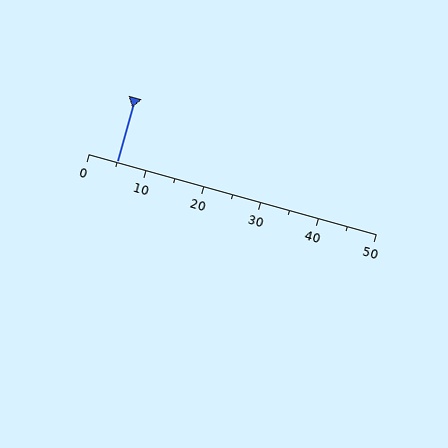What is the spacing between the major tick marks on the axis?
The major ticks are spaced 10 apart.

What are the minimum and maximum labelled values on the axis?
The axis runs from 0 to 50.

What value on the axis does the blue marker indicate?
The marker indicates approximately 5.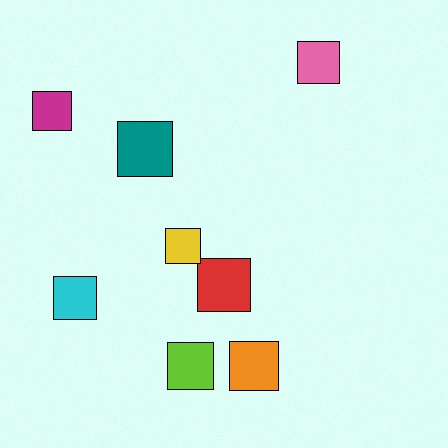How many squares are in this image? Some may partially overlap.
There are 8 squares.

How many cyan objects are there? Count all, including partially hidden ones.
There is 1 cyan object.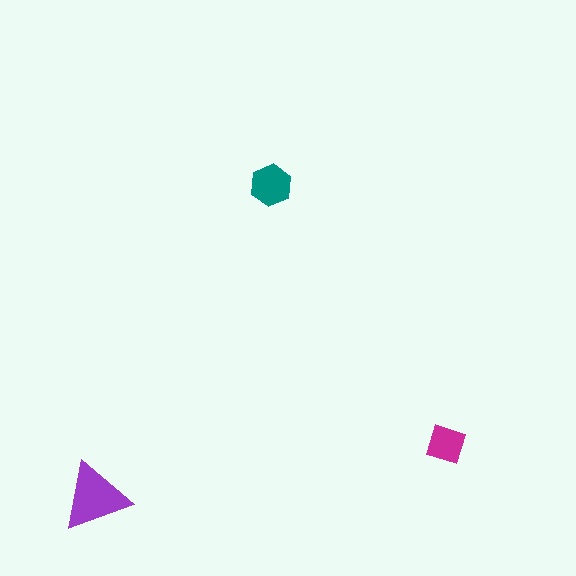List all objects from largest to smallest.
The purple triangle, the teal hexagon, the magenta square.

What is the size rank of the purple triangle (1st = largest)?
1st.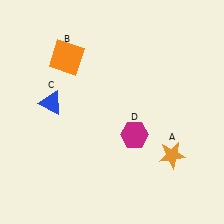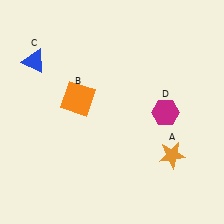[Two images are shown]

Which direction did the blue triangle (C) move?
The blue triangle (C) moved up.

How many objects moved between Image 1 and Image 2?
3 objects moved between the two images.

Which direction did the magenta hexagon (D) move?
The magenta hexagon (D) moved right.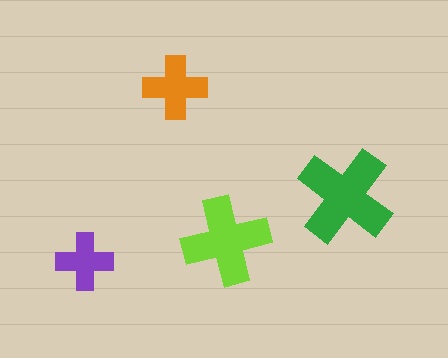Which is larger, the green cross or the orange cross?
The green one.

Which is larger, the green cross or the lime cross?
The green one.